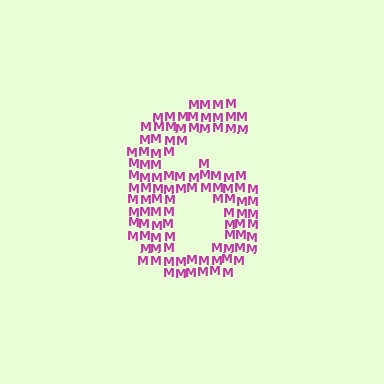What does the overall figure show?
The overall figure shows the digit 6.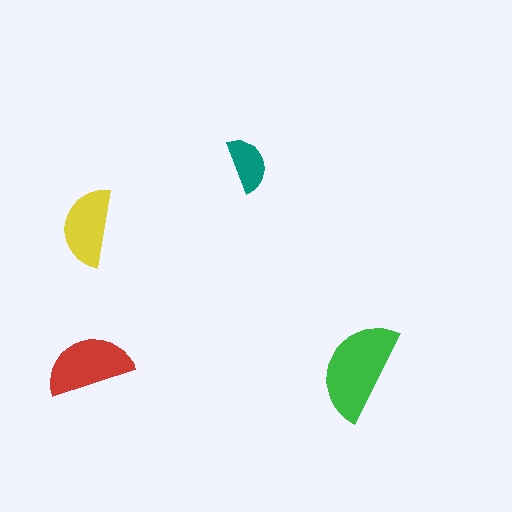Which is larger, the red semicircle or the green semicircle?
The green one.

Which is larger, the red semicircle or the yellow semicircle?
The red one.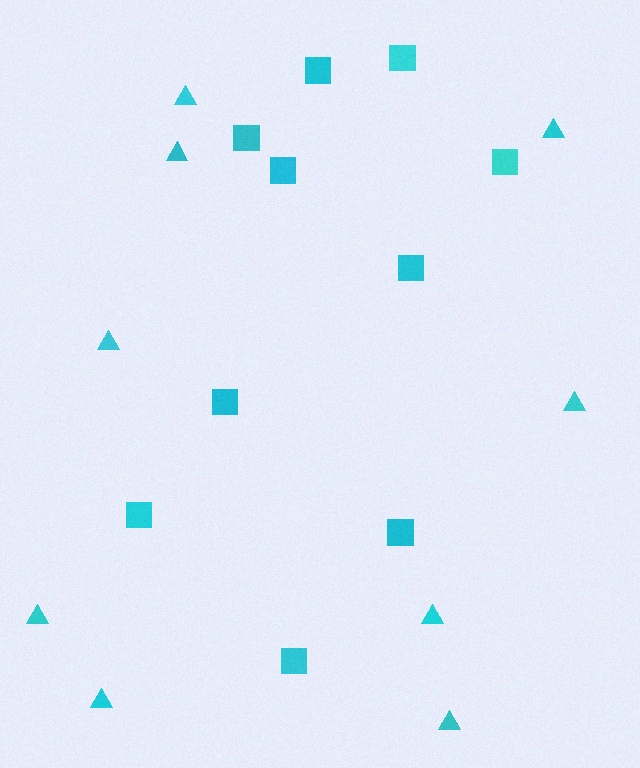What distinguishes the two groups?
There are 2 groups: one group of triangles (9) and one group of squares (10).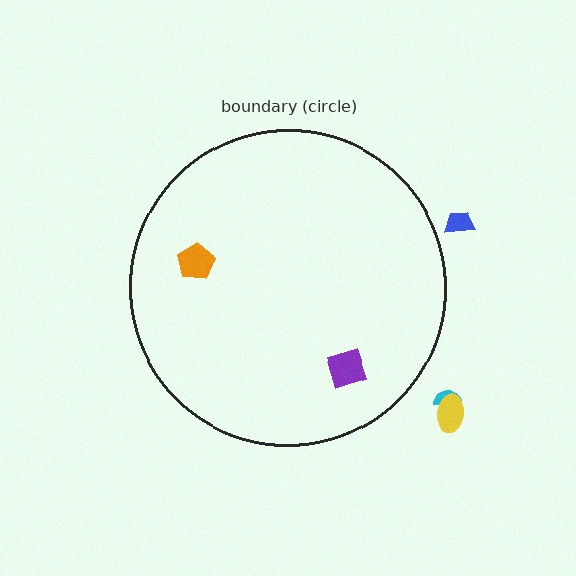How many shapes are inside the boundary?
2 inside, 3 outside.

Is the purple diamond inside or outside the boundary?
Inside.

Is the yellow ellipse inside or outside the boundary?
Outside.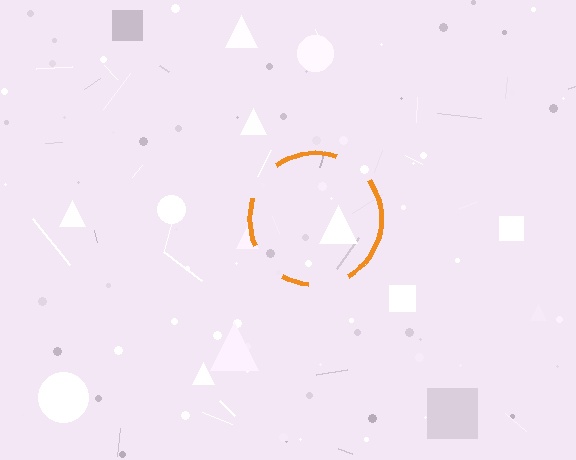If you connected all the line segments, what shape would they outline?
They would outline a circle.